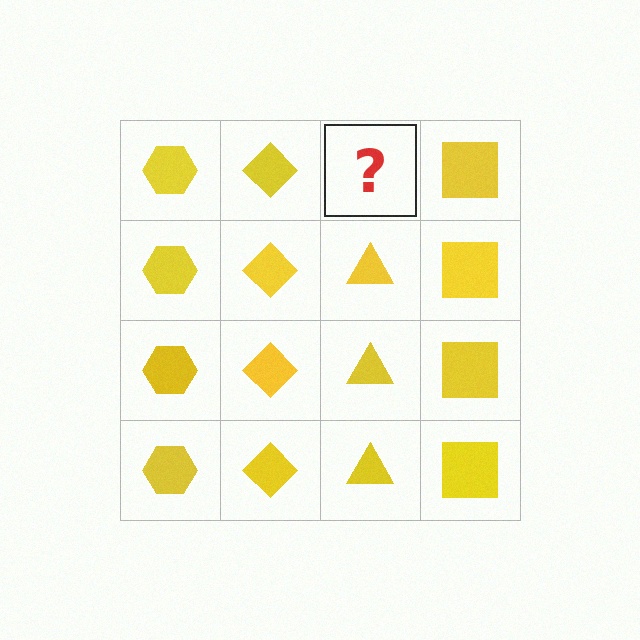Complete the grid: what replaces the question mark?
The question mark should be replaced with a yellow triangle.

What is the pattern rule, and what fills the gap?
The rule is that each column has a consistent shape. The gap should be filled with a yellow triangle.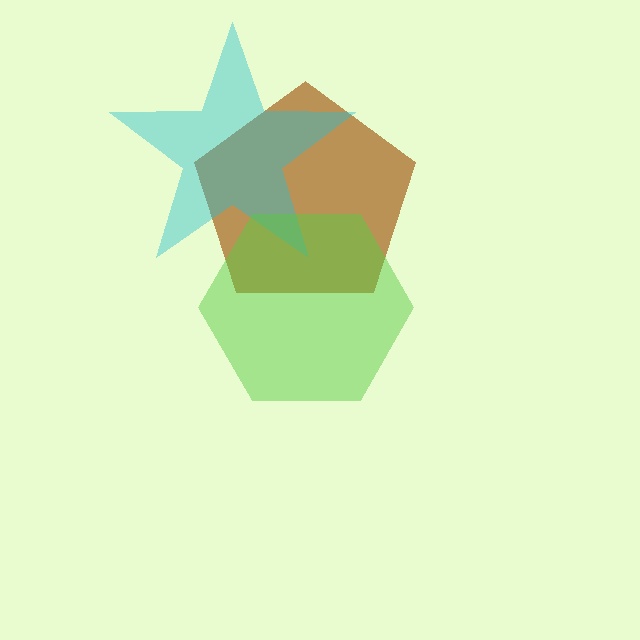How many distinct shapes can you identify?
There are 3 distinct shapes: a brown pentagon, a cyan star, a lime hexagon.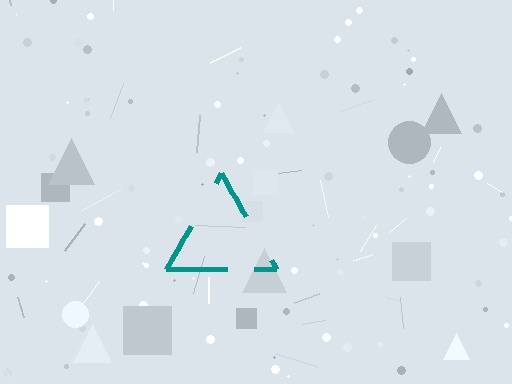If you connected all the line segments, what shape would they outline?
They would outline a triangle.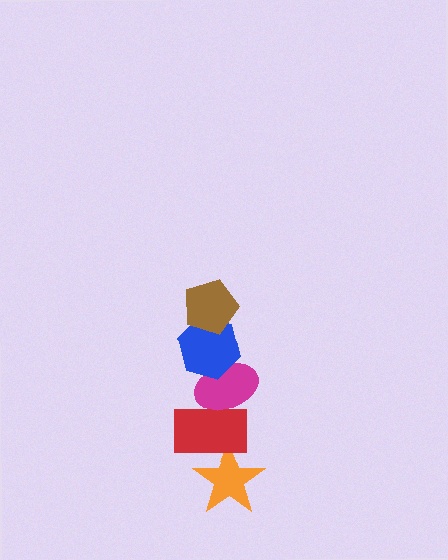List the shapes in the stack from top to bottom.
From top to bottom: the brown pentagon, the blue hexagon, the magenta ellipse, the red rectangle, the orange star.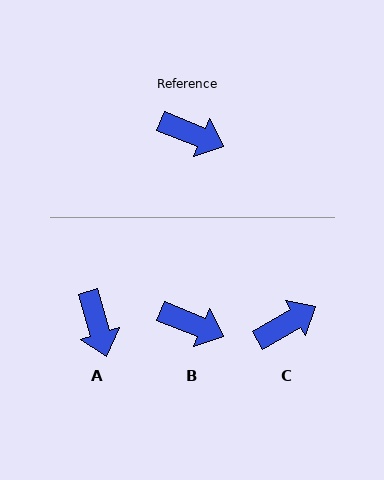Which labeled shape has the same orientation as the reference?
B.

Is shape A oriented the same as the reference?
No, it is off by about 51 degrees.